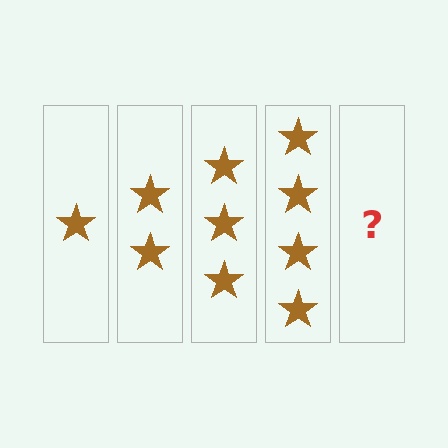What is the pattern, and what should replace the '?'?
The pattern is that each step adds one more star. The '?' should be 5 stars.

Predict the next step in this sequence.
The next step is 5 stars.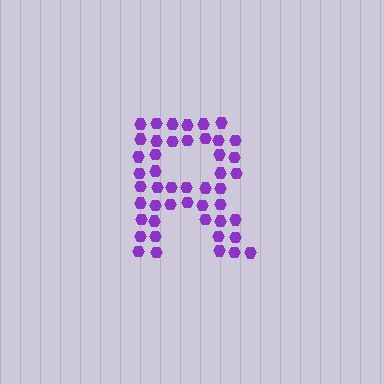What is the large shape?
The large shape is the letter R.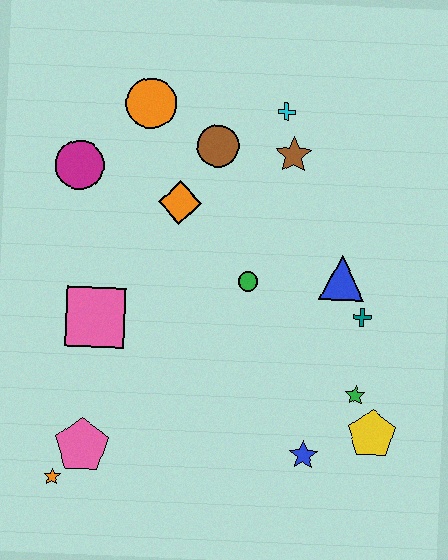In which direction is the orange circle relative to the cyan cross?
The orange circle is to the left of the cyan cross.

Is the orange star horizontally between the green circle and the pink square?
No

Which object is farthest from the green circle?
The orange star is farthest from the green circle.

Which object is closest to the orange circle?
The brown circle is closest to the orange circle.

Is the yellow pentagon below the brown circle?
Yes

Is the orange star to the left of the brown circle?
Yes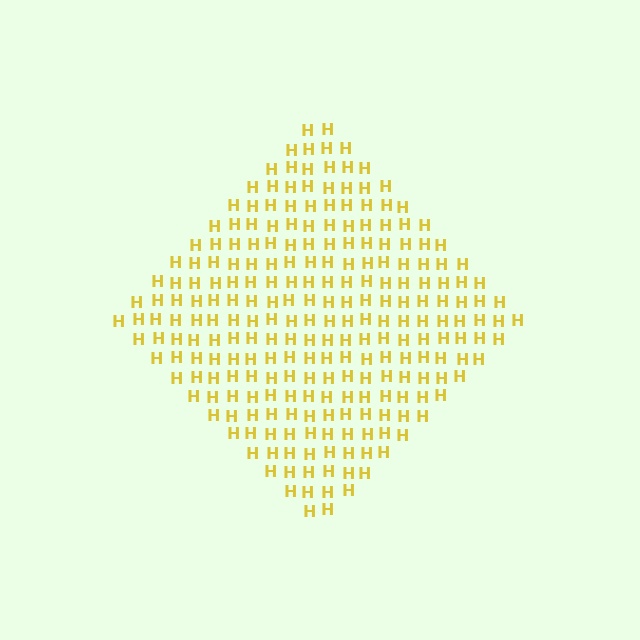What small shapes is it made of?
It is made of small letter H's.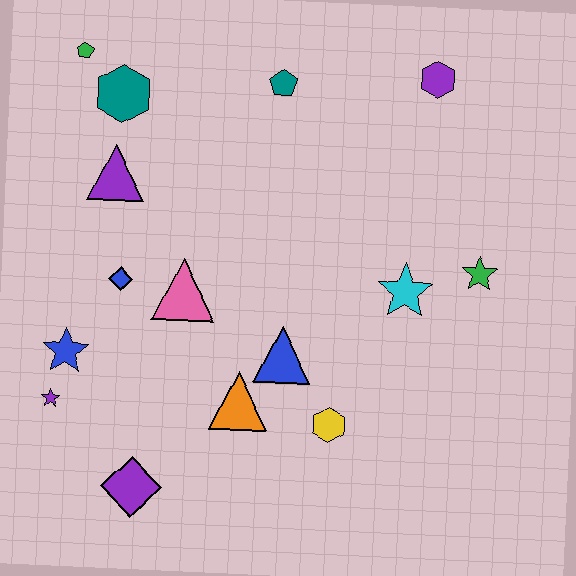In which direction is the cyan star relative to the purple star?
The cyan star is to the right of the purple star.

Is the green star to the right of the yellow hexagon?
Yes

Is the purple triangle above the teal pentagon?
No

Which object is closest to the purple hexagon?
The teal pentagon is closest to the purple hexagon.